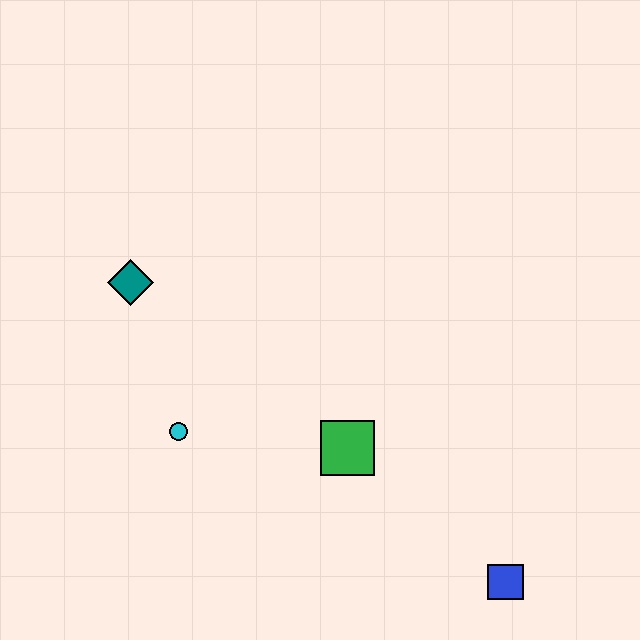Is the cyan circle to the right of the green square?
No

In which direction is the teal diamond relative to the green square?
The teal diamond is to the left of the green square.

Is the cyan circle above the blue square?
Yes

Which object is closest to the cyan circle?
The teal diamond is closest to the cyan circle.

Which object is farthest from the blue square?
The teal diamond is farthest from the blue square.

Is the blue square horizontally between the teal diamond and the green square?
No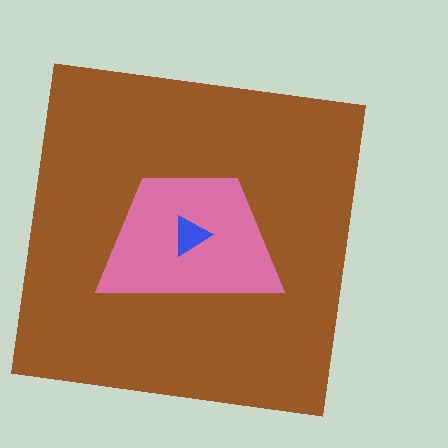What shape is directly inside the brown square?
The pink trapezoid.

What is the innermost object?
The blue triangle.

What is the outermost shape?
The brown square.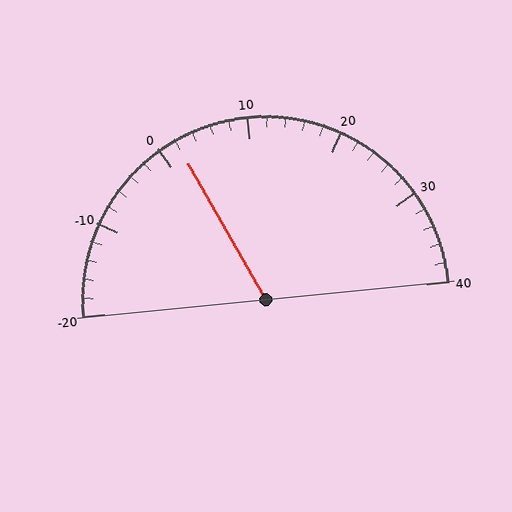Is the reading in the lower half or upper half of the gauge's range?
The reading is in the lower half of the range (-20 to 40).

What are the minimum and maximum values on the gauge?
The gauge ranges from -20 to 40.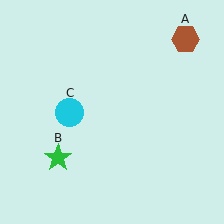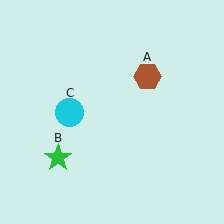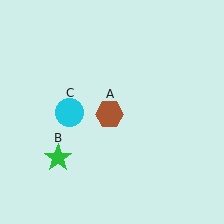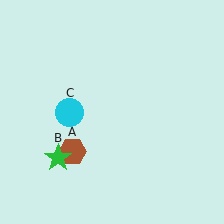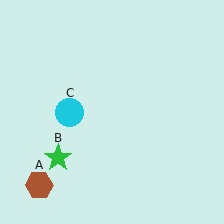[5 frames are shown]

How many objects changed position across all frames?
1 object changed position: brown hexagon (object A).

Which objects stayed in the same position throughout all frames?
Green star (object B) and cyan circle (object C) remained stationary.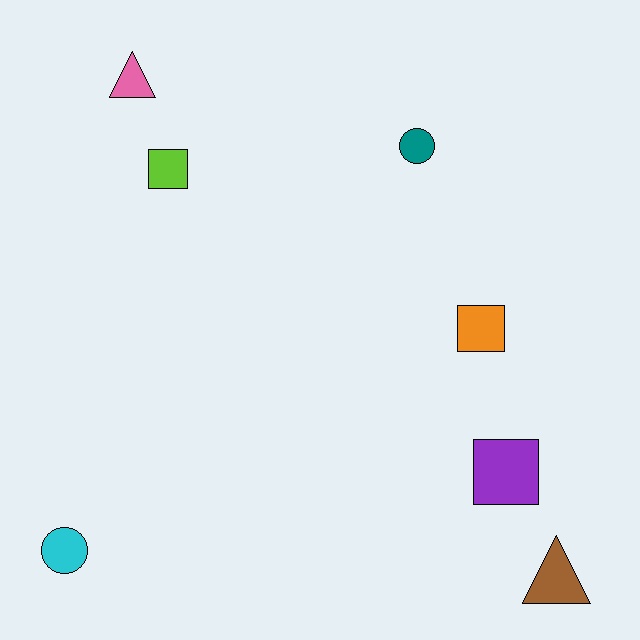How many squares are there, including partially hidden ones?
There are 3 squares.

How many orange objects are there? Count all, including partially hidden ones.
There is 1 orange object.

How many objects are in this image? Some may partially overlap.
There are 7 objects.